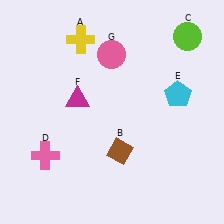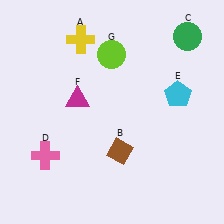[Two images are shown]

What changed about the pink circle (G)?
In Image 1, G is pink. In Image 2, it changed to lime.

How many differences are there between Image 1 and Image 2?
There are 2 differences between the two images.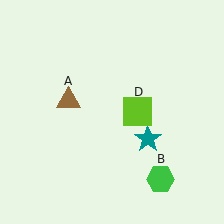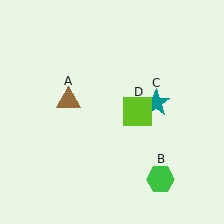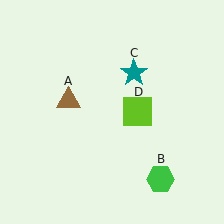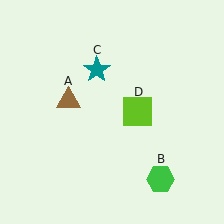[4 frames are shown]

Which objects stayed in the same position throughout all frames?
Brown triangle (object A) and green hexagon (object B) and lime square (object D) remained stationary.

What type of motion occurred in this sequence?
The teal star (object C) rotated counterclockwise around the center of the scene.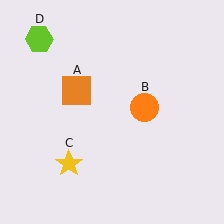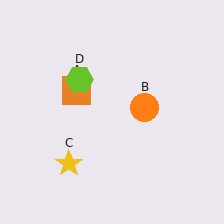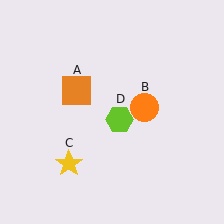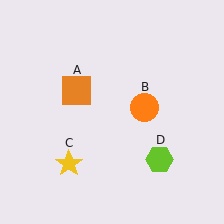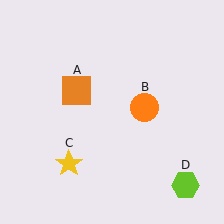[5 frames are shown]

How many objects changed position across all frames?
1 object changed position: lime hexagon (object D).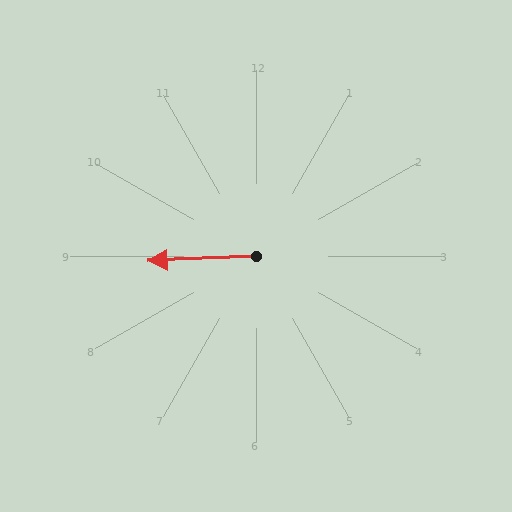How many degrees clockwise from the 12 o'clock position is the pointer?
Approximately 267 degrees.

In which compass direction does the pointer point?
West.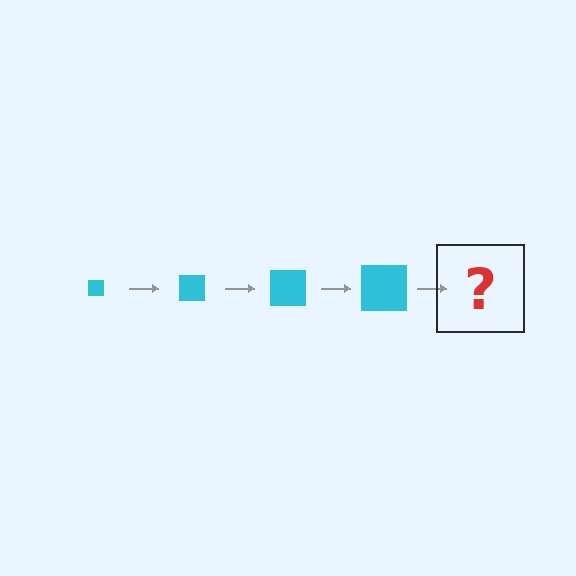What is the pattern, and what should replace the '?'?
The pattern is that the square gets progressively larger each step. The '?' should be a cyan square, larger than the previous one.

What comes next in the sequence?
The next element should be a cyan square, larger than the previous one.